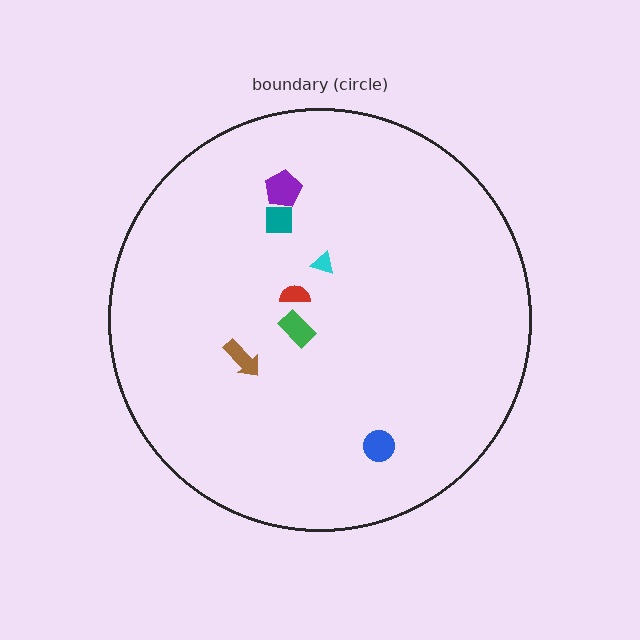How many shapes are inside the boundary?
7 inside, 0 outside.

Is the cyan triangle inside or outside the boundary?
Inside.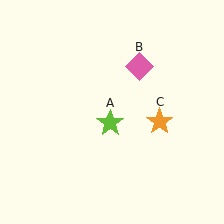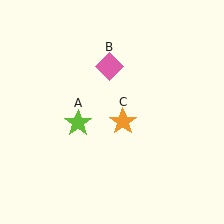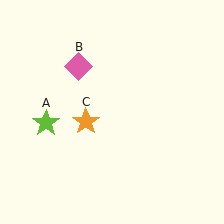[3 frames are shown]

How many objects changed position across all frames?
3 objects changed position: lime star (object A), pink diamond (object B), orange star (object C).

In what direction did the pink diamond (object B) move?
The pink diamond (object B) moved left.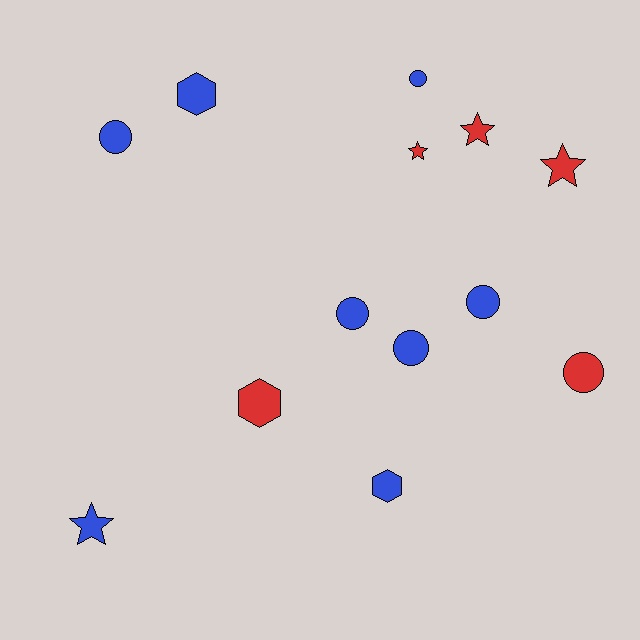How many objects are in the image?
There are 13 objects.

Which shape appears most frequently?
Circle, with 6 objects.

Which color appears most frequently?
Blue, with 8 objects.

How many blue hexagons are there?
There are 2 blue hexagons.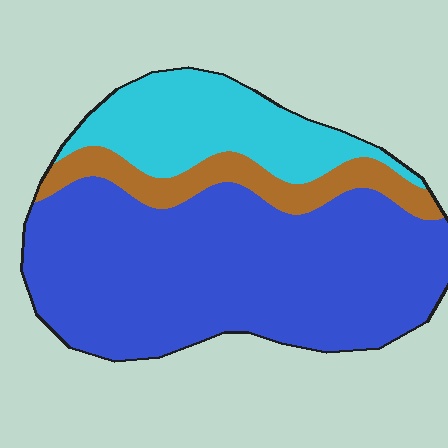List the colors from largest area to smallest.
From largest to smallest: blue, cyan, brown.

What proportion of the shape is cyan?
Cyan takes up between a sixth and a third of the shape.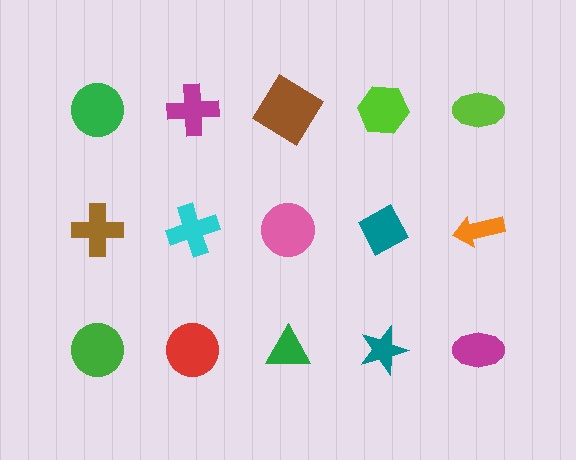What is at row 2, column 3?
A pink circle.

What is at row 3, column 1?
A green circle.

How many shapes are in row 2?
5 shapes.